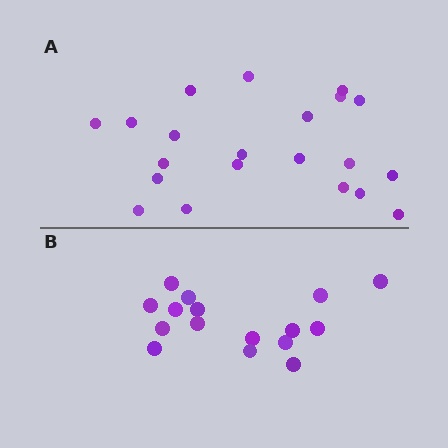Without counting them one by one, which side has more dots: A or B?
Region A (the top region) has more dots.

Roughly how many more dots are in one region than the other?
Region A has about 5 more dots than region B.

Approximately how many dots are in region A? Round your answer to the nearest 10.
About 20 dots. (The exact count is 21, which rounds to 20.)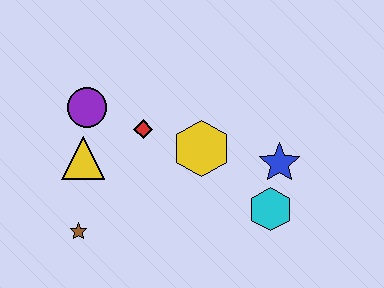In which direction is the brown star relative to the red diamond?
The brown star is below the red diamond.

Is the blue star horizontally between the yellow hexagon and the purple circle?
No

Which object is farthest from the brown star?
The blue star is farthest from the brown star.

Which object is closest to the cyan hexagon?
The blue star is closest to the cyan hexagon.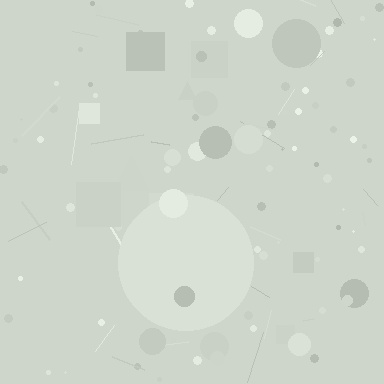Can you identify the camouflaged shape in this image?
The camouflaged shape is a circle.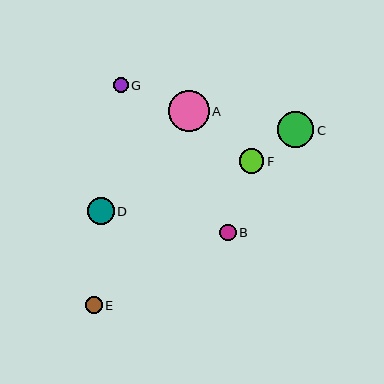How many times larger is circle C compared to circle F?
Circle C is approximately 1.4 times the size of circle F.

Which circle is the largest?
Circle A is the largest with a size of approximately 41 pixels.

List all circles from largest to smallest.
From largest to smallest: A, C, D, F, B, E, G.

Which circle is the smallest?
Circle G is the smallest with a size of approximately 15 pixels.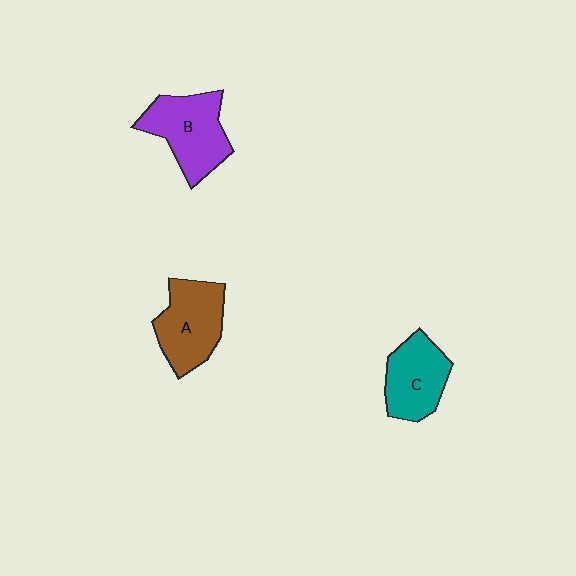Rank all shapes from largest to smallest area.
From largest to smallest: B (purple), A (brown), C (teal).